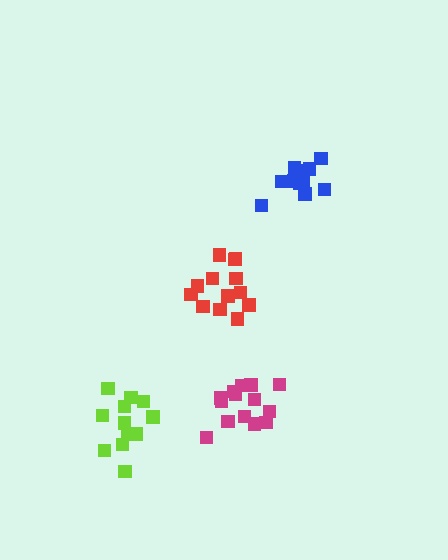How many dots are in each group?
Group 1: 12 dots, Group 2: 13 dots, Group 3: 12 dots, Group 4: 14 dots (51 total).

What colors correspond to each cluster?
The clusters are colored: blue, red, lime, magenta.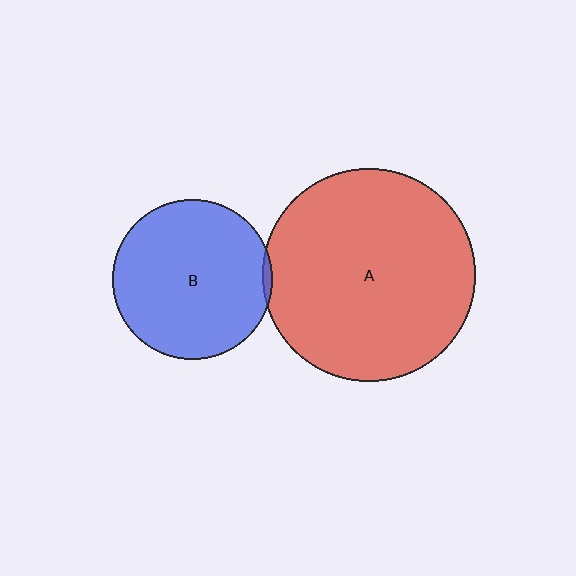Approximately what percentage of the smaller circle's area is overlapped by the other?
Approximately 5%.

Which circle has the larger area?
Circle A (red).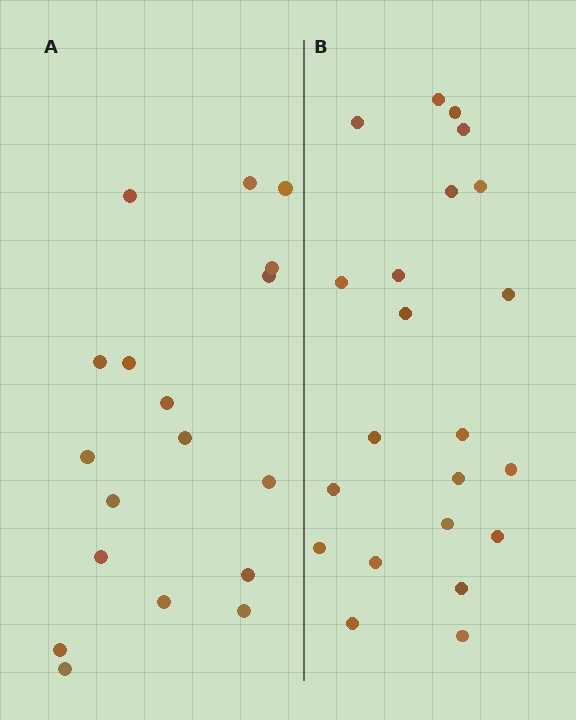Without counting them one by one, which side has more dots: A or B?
Region B (the right region) has more dots.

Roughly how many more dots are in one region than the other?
Region B has about 4 more dots than region A.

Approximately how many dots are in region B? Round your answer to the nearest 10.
About 20 dots. (The exact count is 22, which rounds to 20.)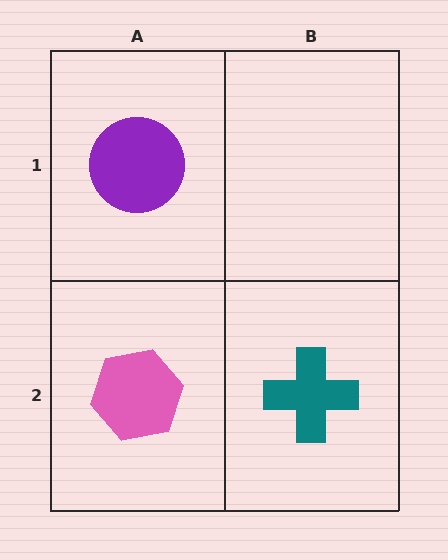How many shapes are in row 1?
1 shape.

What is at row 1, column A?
A purple circle.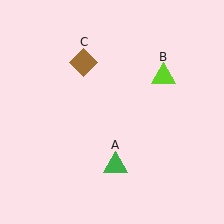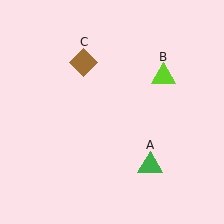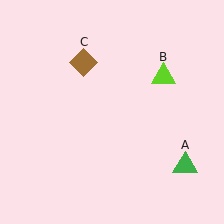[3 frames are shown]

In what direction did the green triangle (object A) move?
The green triangle (object A) moved right.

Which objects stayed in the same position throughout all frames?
Lime triangle (object B) and brown diamond (object C) remained stationary.